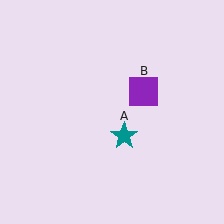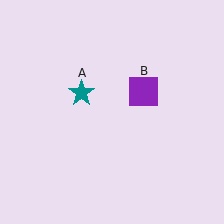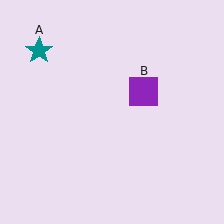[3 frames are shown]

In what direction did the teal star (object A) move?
The teal star (object A) moved up and to the left.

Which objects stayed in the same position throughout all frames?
Purple square (object B) remained stationary.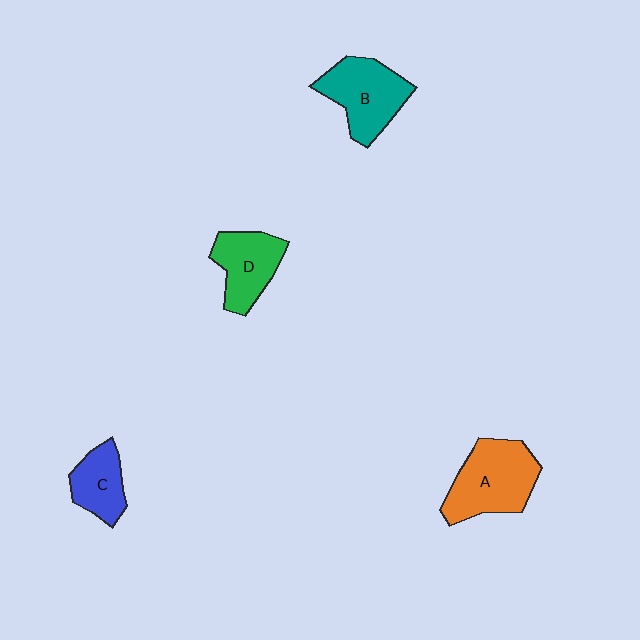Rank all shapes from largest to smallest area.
From largest to smallest: A (orange), B (teal), D (green), C (blue).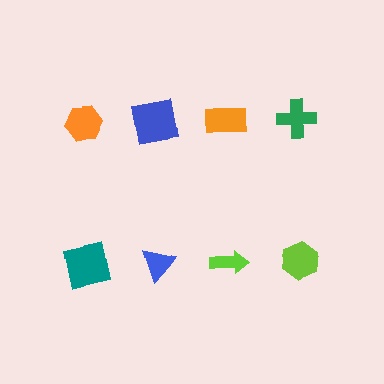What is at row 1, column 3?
An orange rectangle.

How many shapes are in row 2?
4 shapes.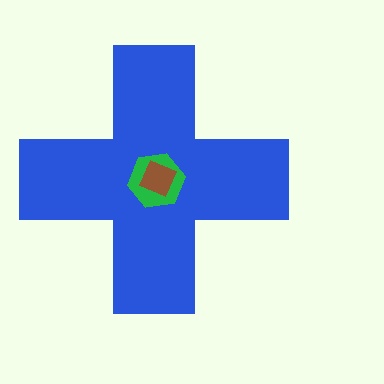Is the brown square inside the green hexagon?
Yes.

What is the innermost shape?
The brown square.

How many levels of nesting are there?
3.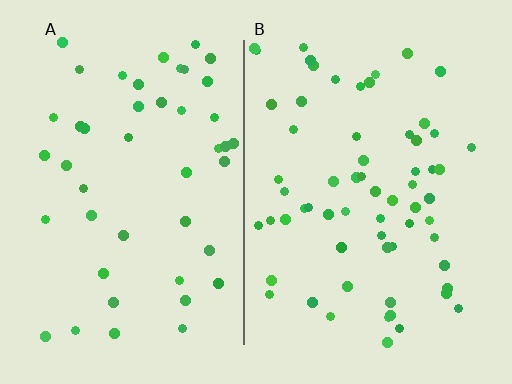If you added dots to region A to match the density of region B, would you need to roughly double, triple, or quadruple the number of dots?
Approximately double.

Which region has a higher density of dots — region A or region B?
B (the right).